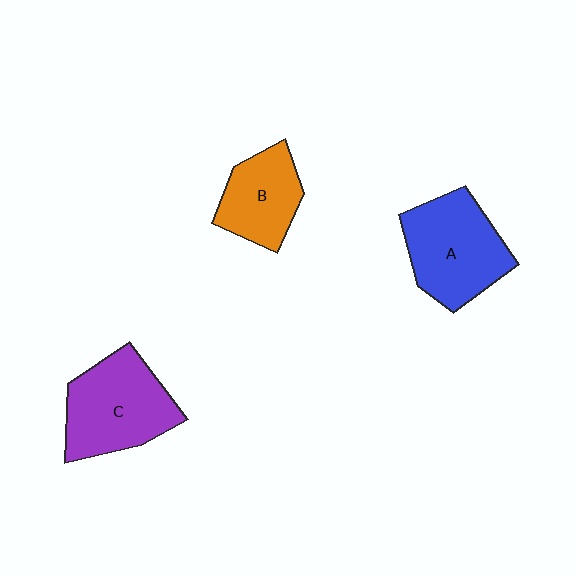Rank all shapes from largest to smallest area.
From largest to smallest: C (purple), A (blue), B (orange).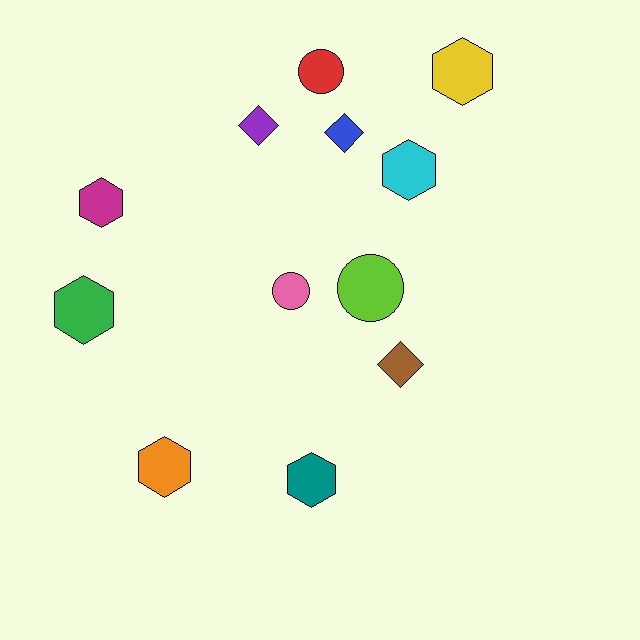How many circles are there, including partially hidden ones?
There are 3 circles.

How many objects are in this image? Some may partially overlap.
There are 12 objects.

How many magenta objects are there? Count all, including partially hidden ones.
There is 1 magenta object.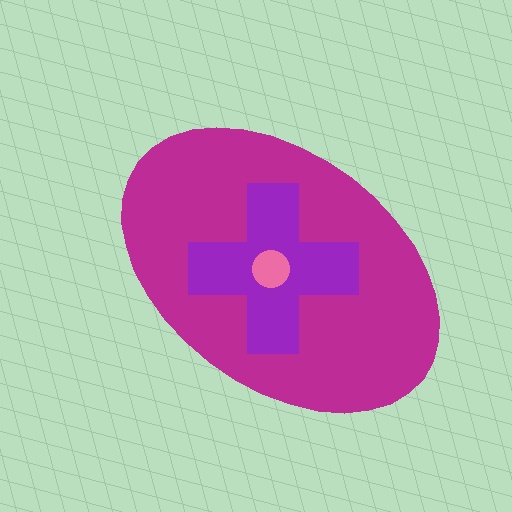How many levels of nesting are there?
3.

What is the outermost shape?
The magenta ellipse.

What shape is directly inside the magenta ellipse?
The purple cross.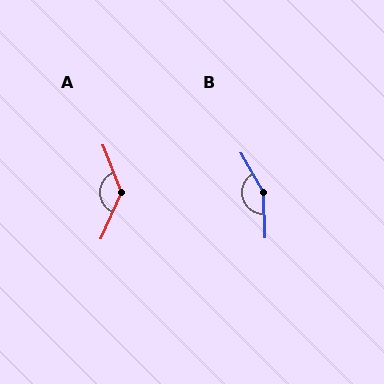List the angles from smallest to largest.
A (135°), B (152°).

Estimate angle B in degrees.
Approximately 152 degrees.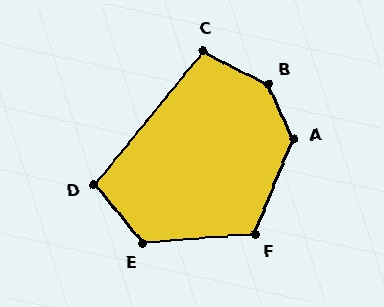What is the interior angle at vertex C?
Approximately 102 degrees (obtuse).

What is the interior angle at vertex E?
Approximately 125 degrees (obtuse).